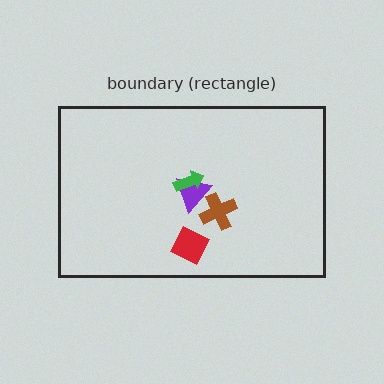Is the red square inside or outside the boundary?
Inside.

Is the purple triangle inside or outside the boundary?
Inside.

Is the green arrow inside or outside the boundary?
Inside.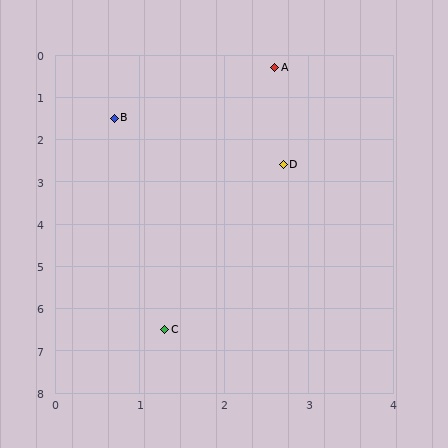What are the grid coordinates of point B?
Point B is at approximately (0.7, 1.5).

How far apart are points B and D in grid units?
Points B and D are about 2.3 grid units apart.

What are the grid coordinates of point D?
Point D is at approximately (2.7, 2.6).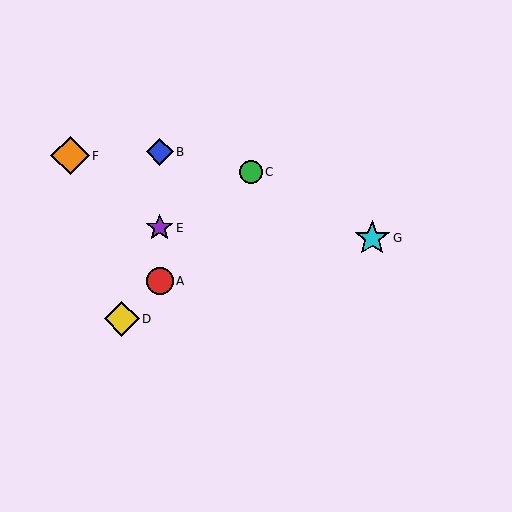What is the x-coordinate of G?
Object G is at x≈372.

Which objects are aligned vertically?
Objects A, B, E are aligned vertically.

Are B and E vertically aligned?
Yes, both are at x≈160.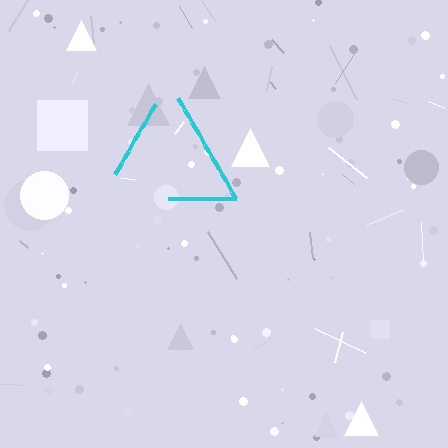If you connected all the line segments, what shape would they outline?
They would outline a triangle.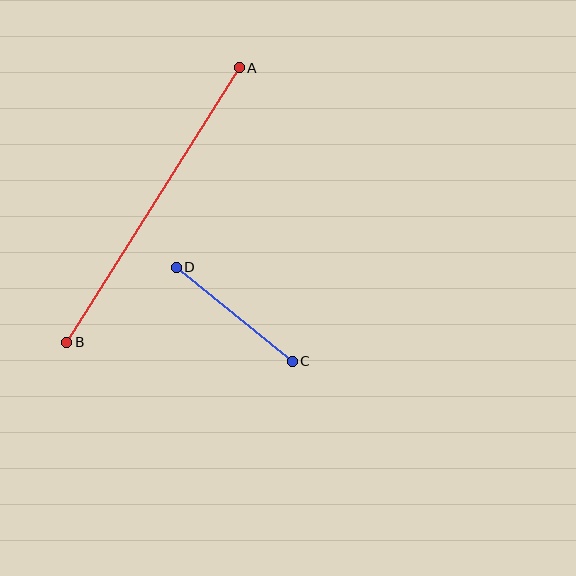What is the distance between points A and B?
The distance is approximately 324 pixels.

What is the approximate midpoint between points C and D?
The midpoint is at approximately (234, 314) pixels.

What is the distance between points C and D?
The distance is approximately 149 pixels.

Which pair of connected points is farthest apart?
Points A and B are farthest apart.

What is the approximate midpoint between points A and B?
The midpoint is at approximately (153, 205) pixels.